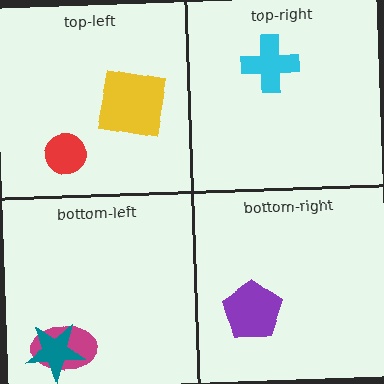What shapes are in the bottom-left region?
The magenta ellipse, the teal star.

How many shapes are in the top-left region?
2.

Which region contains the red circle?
The top-left region.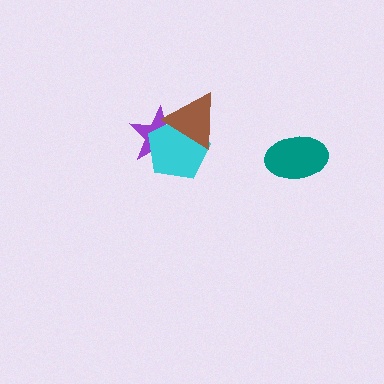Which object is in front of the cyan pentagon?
The brown triangle is in front of the cyan pentagon.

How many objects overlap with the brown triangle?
2 objects overlap with the brown triangle.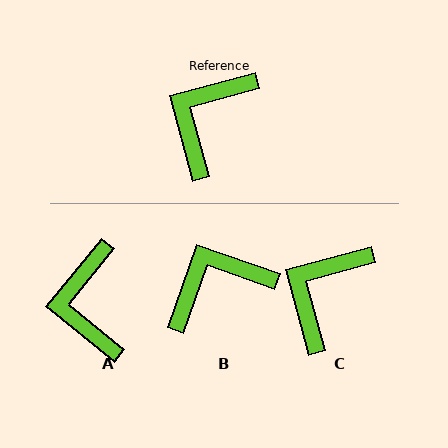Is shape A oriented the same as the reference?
No, it is off by about 35 degrees.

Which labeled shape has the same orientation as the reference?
C.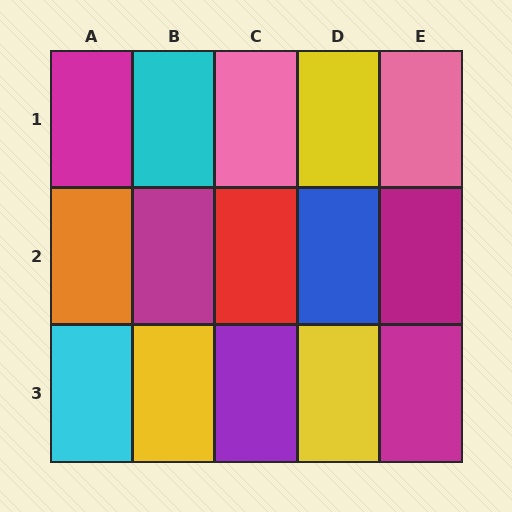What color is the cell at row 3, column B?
Yellow.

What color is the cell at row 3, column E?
Magenta.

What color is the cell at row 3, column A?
Cyan.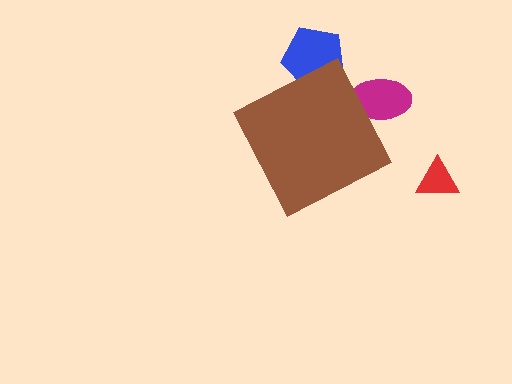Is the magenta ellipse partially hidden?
Yes, the magenta ellipse is partially hidden behind the brown diamond.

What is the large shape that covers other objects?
A brown diamond.